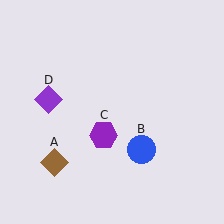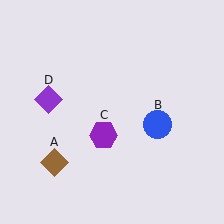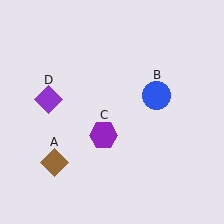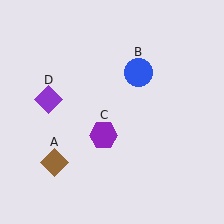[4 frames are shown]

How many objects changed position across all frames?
1 object changed position: blue circle (object B).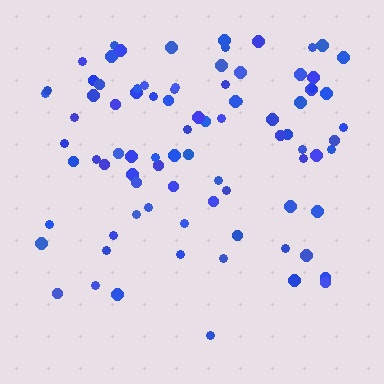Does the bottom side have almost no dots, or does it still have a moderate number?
Still a moderate number, just noticeably fewer than the top.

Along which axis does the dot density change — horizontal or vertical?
Vertical.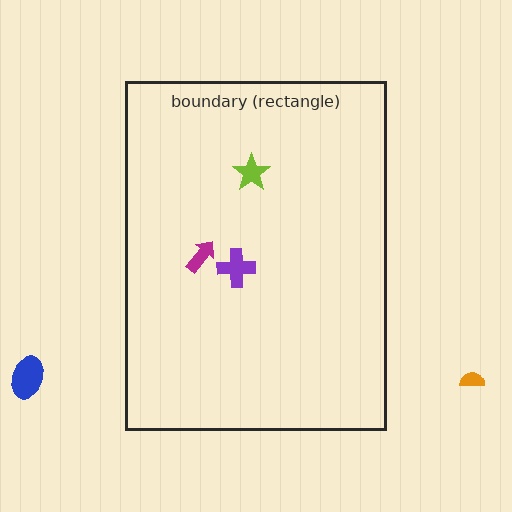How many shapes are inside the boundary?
3 inside, 2 outside.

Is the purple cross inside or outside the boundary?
Inside.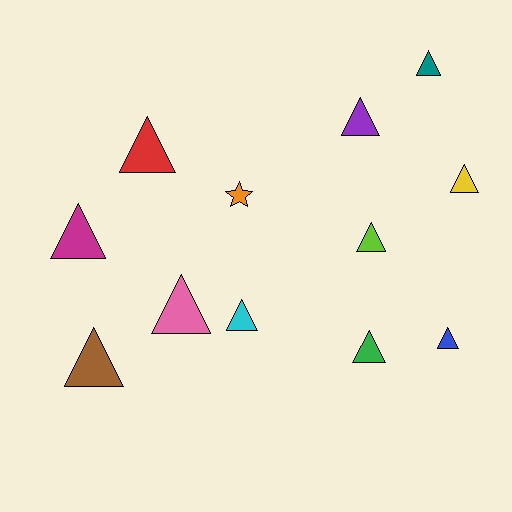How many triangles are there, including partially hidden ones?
There are 11 triangles.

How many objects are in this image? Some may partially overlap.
There are 12 objects.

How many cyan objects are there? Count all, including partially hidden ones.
There is 1 cyan object.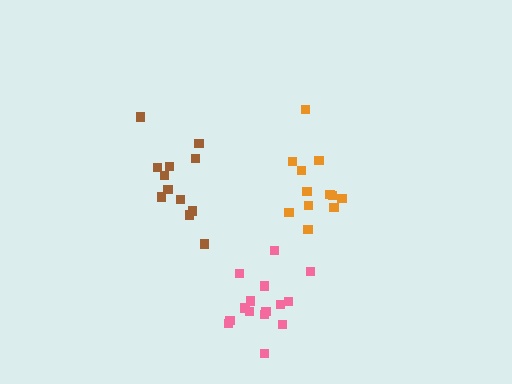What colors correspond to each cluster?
The clusters are colored: orange, pink, brown.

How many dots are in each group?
Group 1: 12 dots, Group 2: 15 dots, Group 3: 12 dots (39 total).